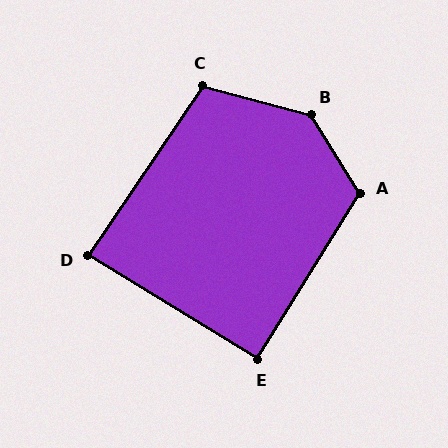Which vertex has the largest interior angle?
B, at approximately 137 degrees.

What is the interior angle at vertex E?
Approximately 90 degrees (approximately right).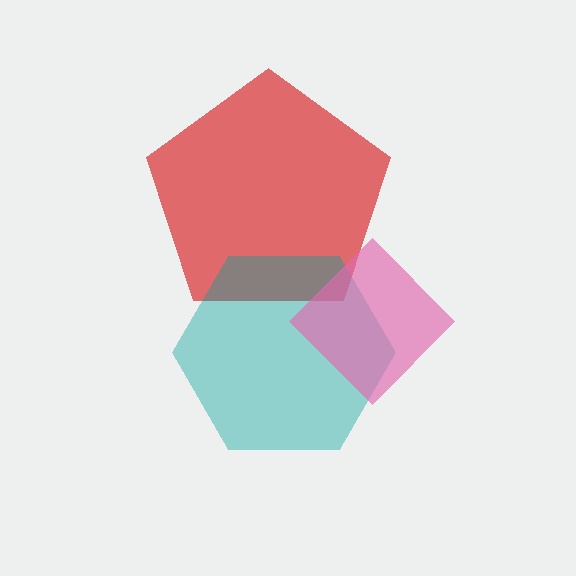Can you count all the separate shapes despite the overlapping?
Yes, there are 3 separate shapes.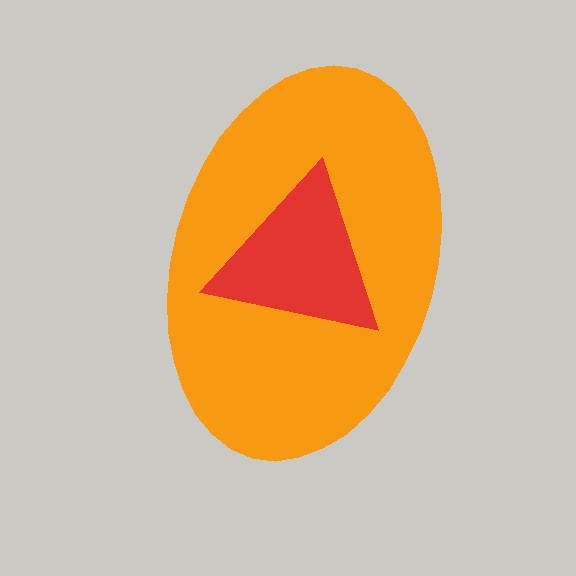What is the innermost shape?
The red triangle.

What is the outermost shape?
The orange ellipse.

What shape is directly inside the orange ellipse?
The red triangle.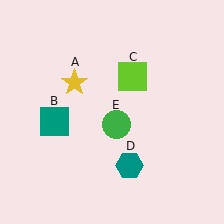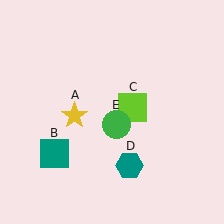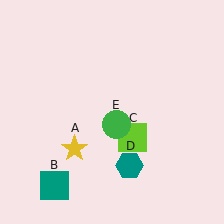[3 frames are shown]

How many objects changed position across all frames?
3 objects changed position: yellow star (object A), teal square (object B), lime square (object C).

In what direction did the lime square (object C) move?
The lime square (object C) moved down.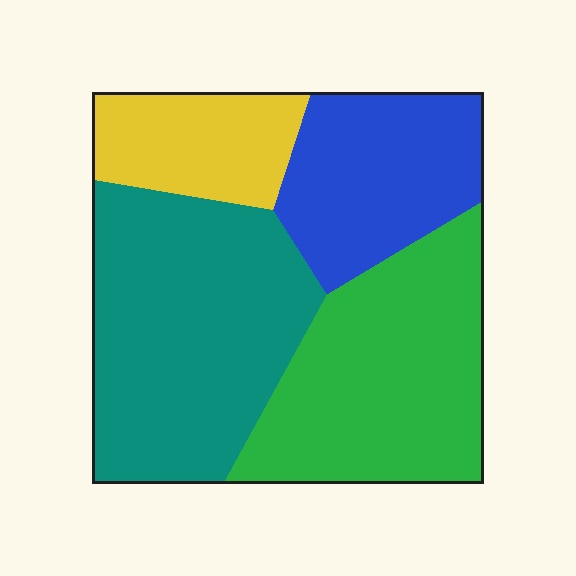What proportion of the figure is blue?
Blue takes up about one fifth (1/5) of the figure.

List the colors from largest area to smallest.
From largest to smallest: teal, green, blue, yellow.